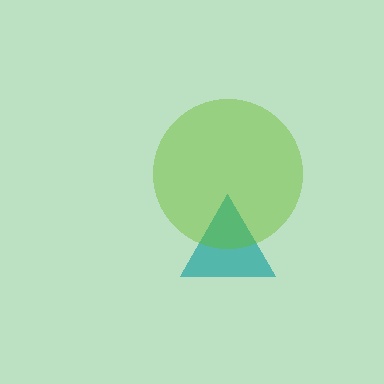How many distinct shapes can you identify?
There are 2 distinct shapes: a teal triangle, a lime circle.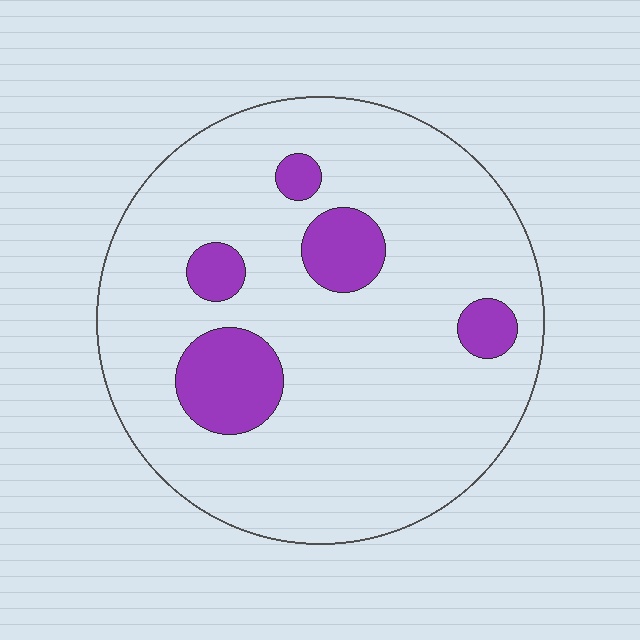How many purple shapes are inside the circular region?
5.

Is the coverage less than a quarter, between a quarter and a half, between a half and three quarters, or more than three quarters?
Less than a quarter.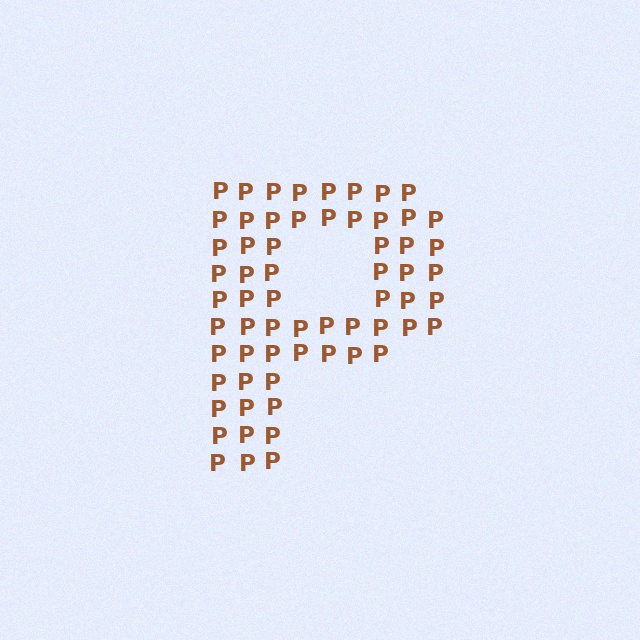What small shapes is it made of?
It is made of small letter P's.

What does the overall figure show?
The overall figure shows the letter P.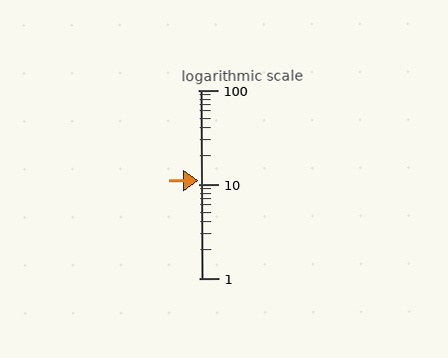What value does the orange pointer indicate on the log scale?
The pointer indicates approximately 11.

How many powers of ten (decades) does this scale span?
The scale spans 2 decades, from 1 to 100.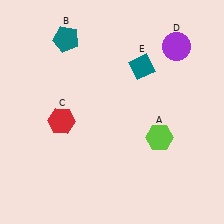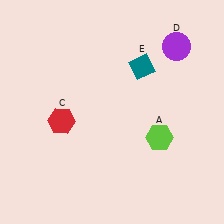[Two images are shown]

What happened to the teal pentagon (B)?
The teal pentagon (B) was removed in Image 2. It was in the top-left area of Image 1.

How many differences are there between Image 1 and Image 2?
There is 1 difference between the two images.